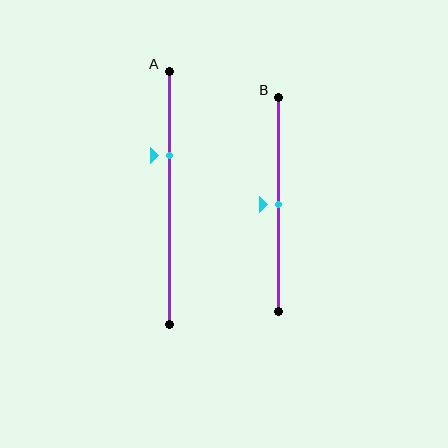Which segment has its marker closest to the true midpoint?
Segment B has its marker closest to the true midpoint.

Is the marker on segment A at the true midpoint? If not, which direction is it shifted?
No, the marker on segment A is shifted upward by about 17% of the segment length.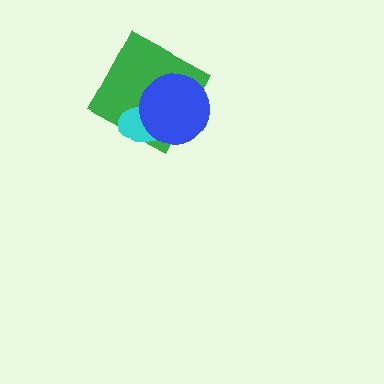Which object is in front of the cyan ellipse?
The blue circle is in front of the cyan ellipse.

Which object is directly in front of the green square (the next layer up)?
The cyan ellipse is directly in front of the green square.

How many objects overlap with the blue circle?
2 objects overlap with the blue circle.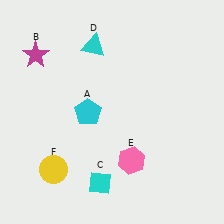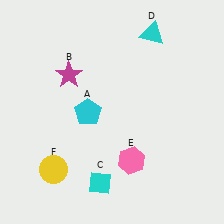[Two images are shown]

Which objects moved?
The objects that moved are: the magenta star (B), the cyan triangle (D).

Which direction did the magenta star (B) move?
The magenta star (B) moved right.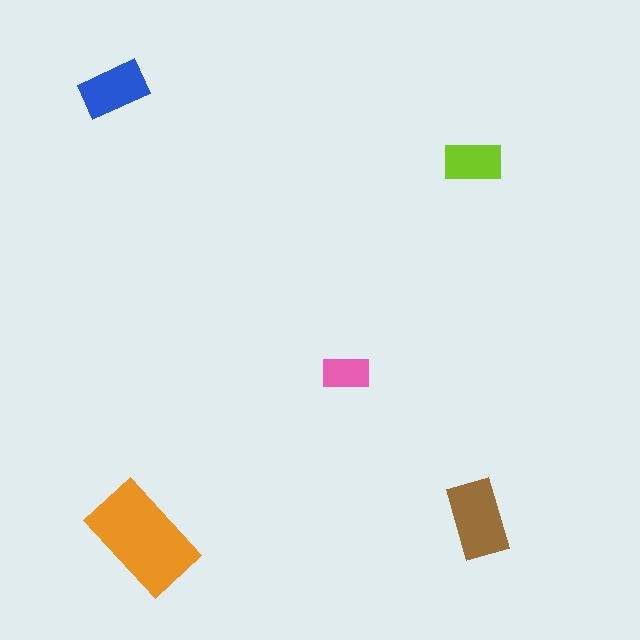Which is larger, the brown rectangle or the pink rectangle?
The brown one.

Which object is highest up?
The blue rectangle is topmost.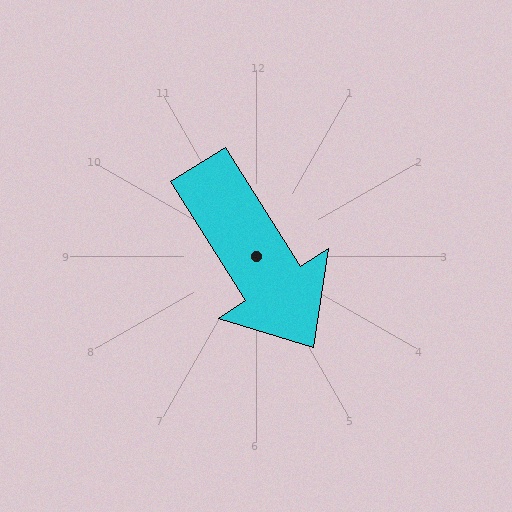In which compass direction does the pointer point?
Southeast.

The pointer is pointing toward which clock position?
Roughly 5 o'clock.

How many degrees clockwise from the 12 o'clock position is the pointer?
Approximately 148 degrees.